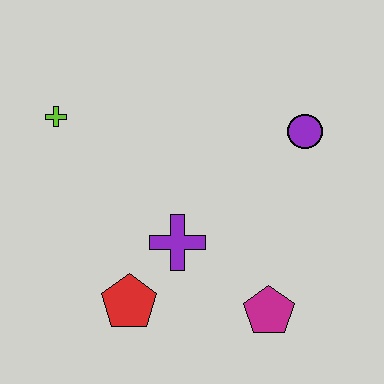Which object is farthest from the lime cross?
The magenta pentagon is farthest from the lime cross.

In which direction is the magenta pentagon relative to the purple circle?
The magenta pentagon is below the purple circle.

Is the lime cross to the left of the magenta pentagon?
Yes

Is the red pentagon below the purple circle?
Yes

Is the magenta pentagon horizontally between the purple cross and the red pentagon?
No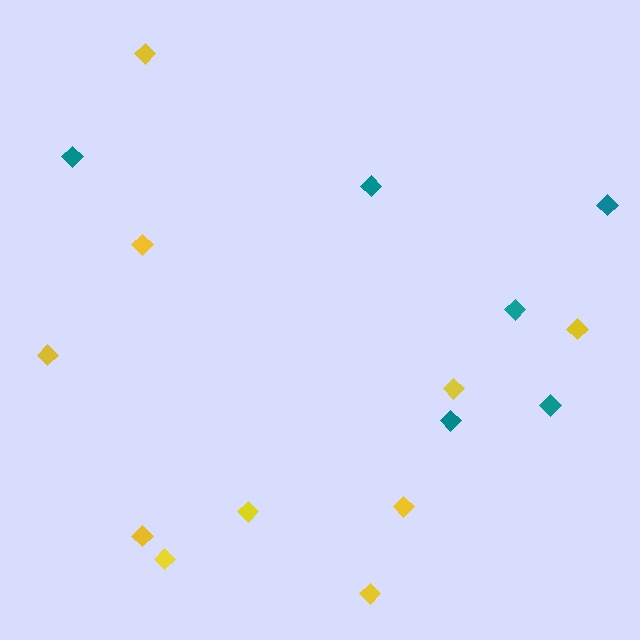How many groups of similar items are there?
There are 2 groups: one group of yellow diamonds (10) and one group of teal diamonds (6).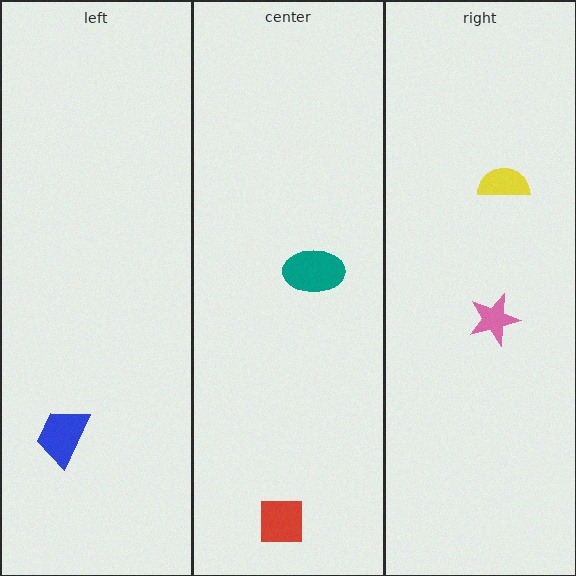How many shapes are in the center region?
2.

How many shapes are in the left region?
1.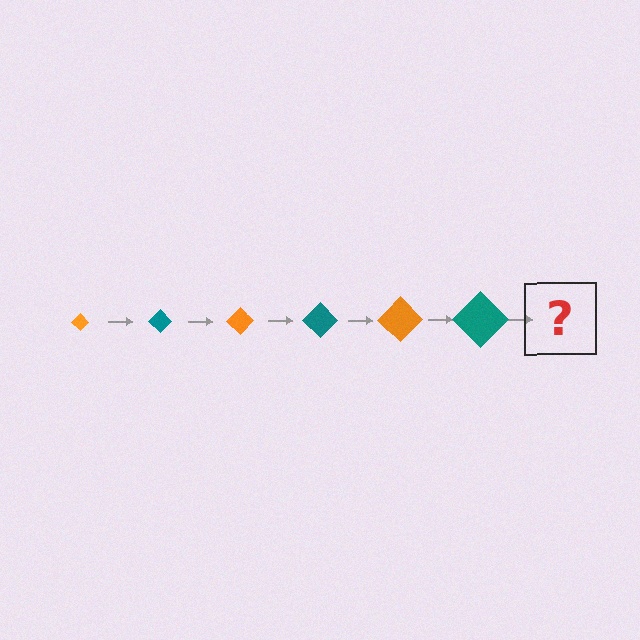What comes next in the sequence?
The next element should be an orange diamond, larger than the previous one.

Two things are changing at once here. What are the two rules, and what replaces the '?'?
The two rules are that the diamond grows larger each step and the color cycles through orange and teal. The '?' should be an orange diamond, larger than the previous one.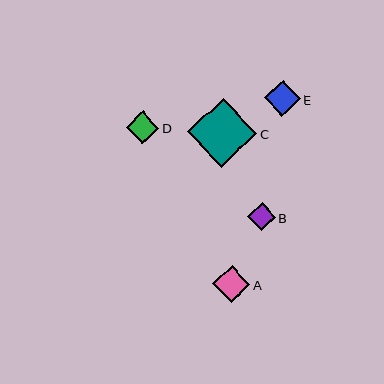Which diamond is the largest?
Diamond C is the largest with a size of approximately 69 pixels.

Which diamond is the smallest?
Diamond B is the smallest with a size of approximately 28 pixels.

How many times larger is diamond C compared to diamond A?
Diamond C is approximately 1.8 times the size of diamond A.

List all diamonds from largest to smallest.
From largest to smallest: C, A, E, D, B.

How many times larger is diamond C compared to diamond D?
Diamond C is approximately 2.1 times the size of diamond D.